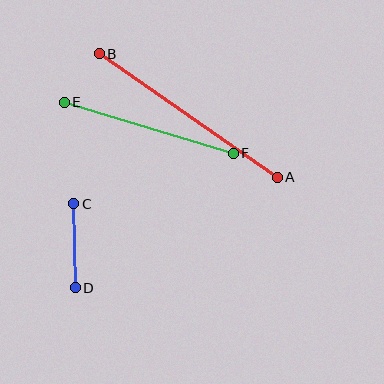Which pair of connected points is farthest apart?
Points A and B are farthest apart.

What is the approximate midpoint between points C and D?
The midpoint is at approximately (74, 246) pixels.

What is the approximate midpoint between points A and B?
The midpoint is at approximately (188, 115) pixels.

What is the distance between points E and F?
The distance is approximately 177 pixels.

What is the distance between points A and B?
The distance is approximately 216 pixels.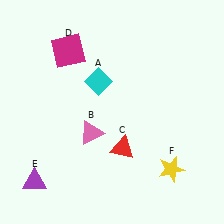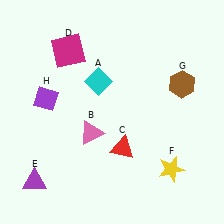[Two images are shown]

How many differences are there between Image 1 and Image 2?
There are 2 differences between the two images.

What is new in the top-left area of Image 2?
A purple diamond (H) was added in the top-left area of Image 2.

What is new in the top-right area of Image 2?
A brown hexagon (G) was added in the top-right area of Image 2.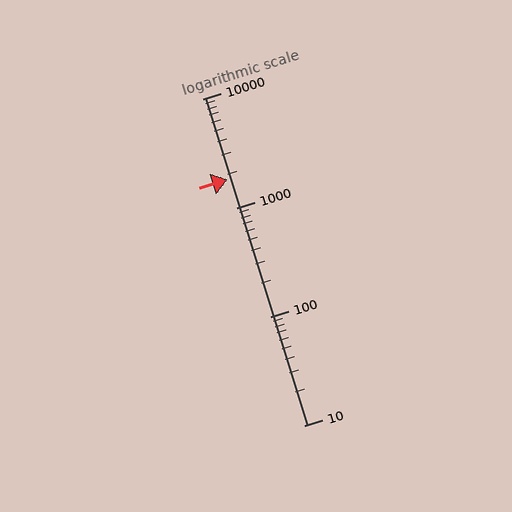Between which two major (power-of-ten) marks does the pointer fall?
The pointer is between 1000 and 10000.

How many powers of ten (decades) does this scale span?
The scale spans 3 decades, from 10 to 10000.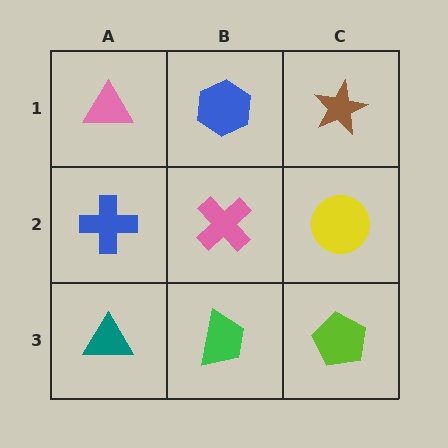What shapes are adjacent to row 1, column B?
A pink cross (row 2, column B), a pink triangle (row 1, column A), a brown star (row 1, column C).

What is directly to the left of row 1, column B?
A pink triangle.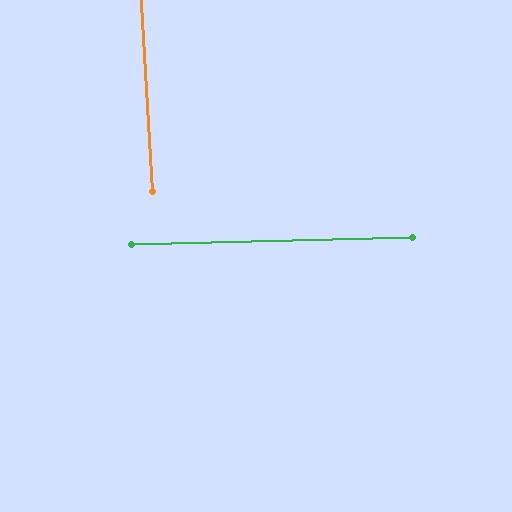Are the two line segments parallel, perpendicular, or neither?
Perpendicular — they meet at approximately 88°.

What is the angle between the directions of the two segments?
Approximately 88 degrees.